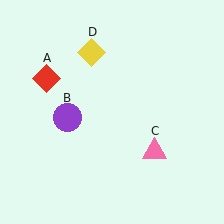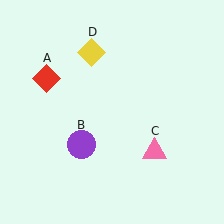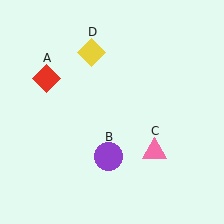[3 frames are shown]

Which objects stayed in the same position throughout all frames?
Red diamond (object A) and pink triangle (object C) and yellow diamond (object D) remained stationary.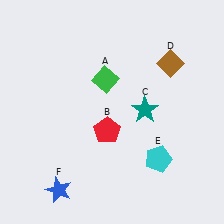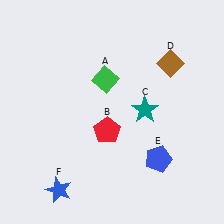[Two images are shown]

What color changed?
The pentagon (E) changed from cyan in Image 1 to blue in Image 2.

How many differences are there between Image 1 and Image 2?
There is 1 difference between the two images.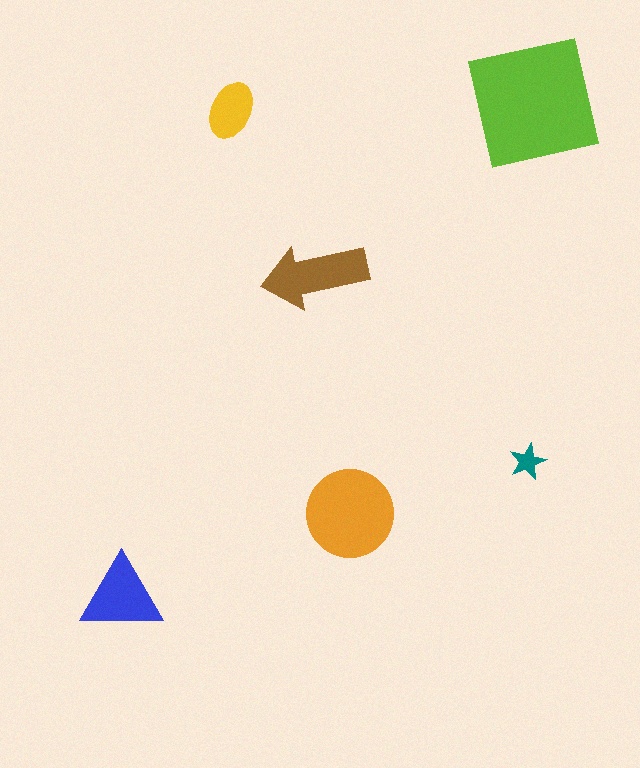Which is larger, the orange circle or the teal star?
The orange circle.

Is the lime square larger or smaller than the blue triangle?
Larger.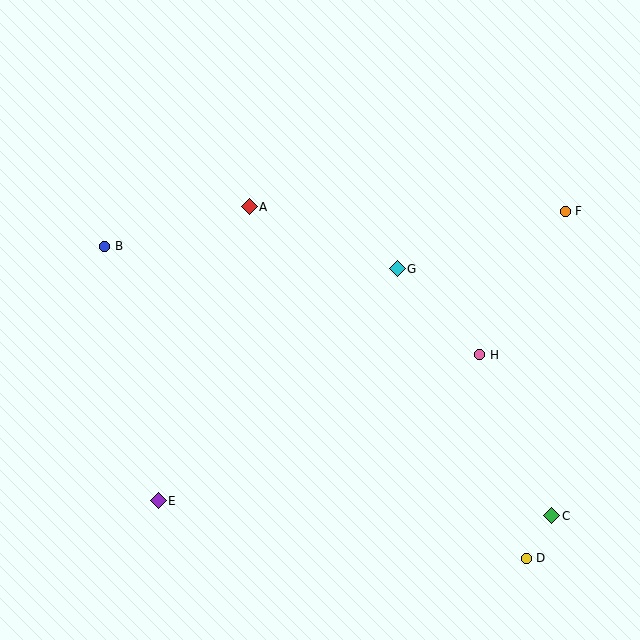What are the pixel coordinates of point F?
Point F is at (565, 211).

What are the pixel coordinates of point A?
Point A is at (249, 207).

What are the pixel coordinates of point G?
Point G is at (397, 269).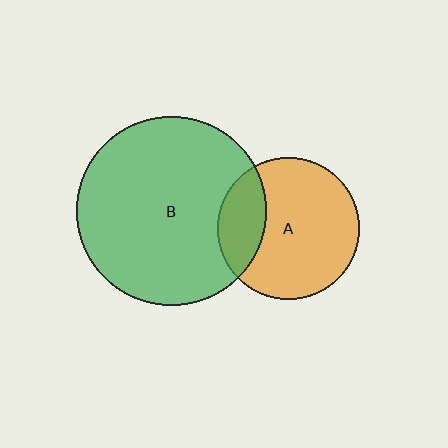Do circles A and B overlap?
Yes.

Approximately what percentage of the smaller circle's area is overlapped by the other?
Approximately 25%.